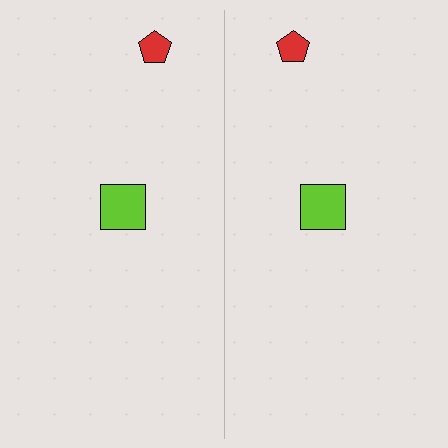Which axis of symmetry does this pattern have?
The pattern has a vertical axis of symmetry running through the center of the image.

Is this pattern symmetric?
Yes, this pattern has bilateral (reflection) symmetry.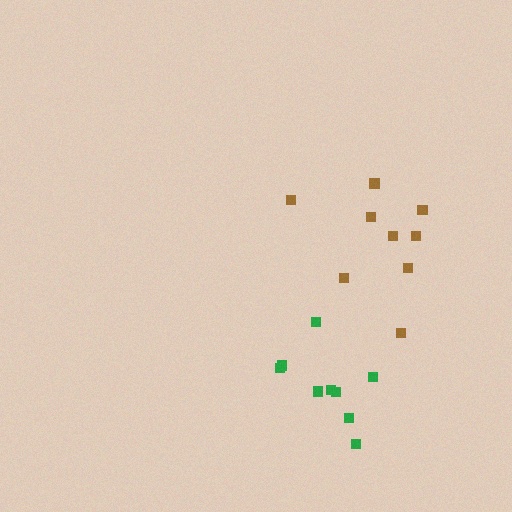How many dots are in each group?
Group 1: 9 dots, Group 2: 9 dots (18 total).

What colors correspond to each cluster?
The clusters are colored: brown, green.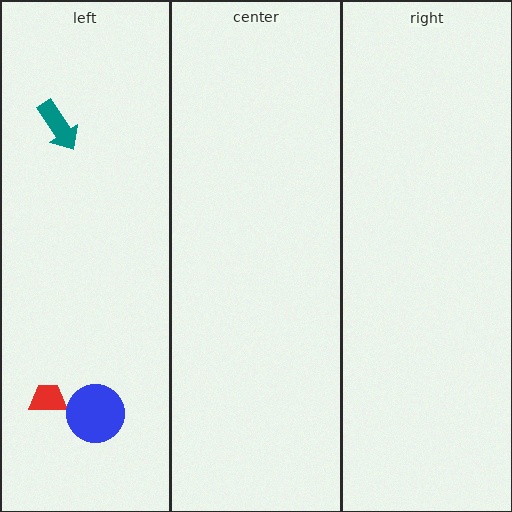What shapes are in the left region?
The red trapezoid, the teal arrow, the blue circle.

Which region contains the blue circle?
The left region.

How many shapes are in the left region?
3.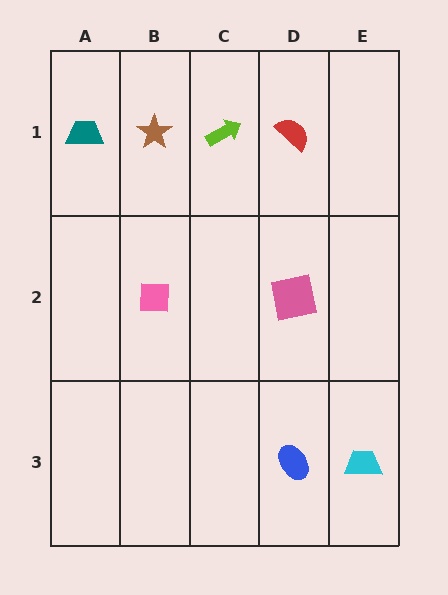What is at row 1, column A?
A teal trapezoid.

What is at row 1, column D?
A red semicircle.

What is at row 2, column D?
A pink square.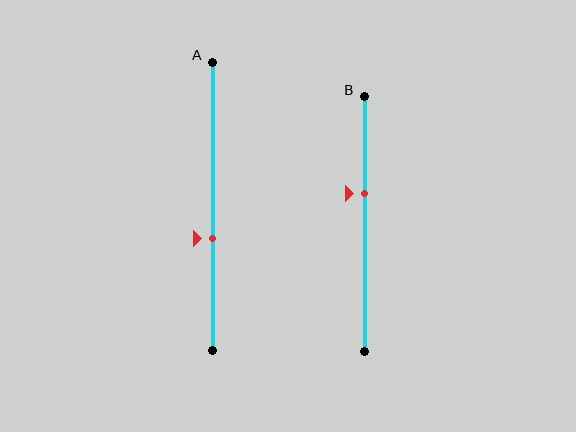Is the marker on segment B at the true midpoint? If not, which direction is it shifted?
No, the marker on segment B is shifted upward by about 12% of the segment length.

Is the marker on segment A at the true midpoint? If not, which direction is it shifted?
No, the marker on segment A is shifted downward by about 11% of the segment length.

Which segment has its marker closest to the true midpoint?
Segment A has its marker closest to the true midpoint.